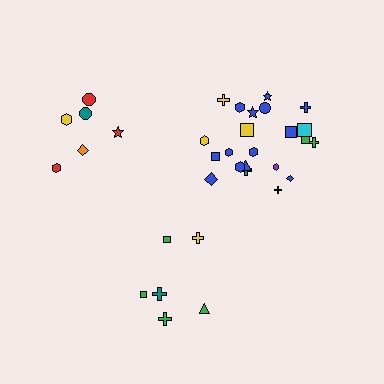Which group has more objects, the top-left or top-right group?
The top-right group.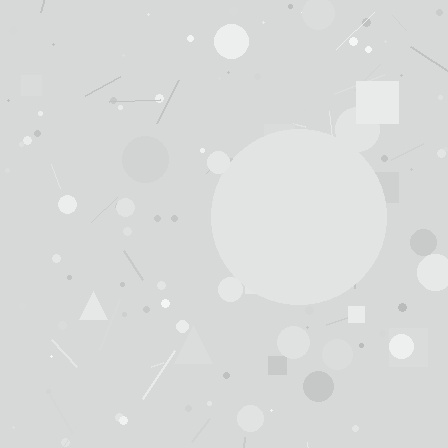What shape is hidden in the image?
A circle is hidden in the image.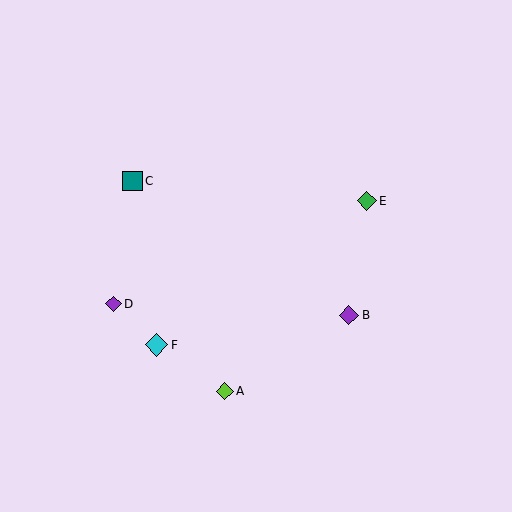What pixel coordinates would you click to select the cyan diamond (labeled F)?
Click at (156, 345) to select the cyan diamond F.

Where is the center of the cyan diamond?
The center of the cyan diamond is at (156, 345).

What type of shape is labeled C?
Shape C is a teal square.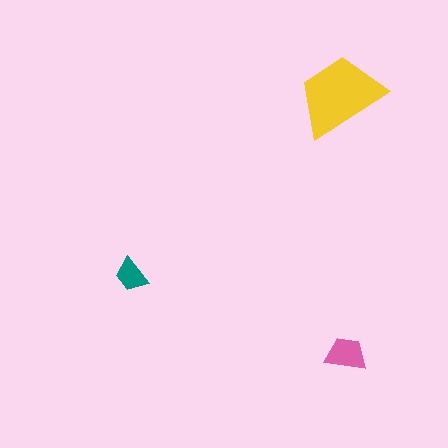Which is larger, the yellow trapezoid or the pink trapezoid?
The yellow one.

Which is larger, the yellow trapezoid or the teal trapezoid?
The yellow one.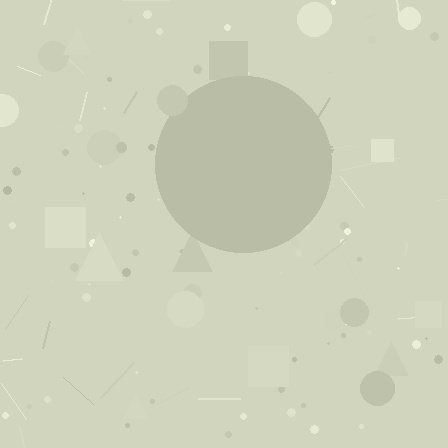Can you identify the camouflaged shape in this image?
The camouflaged shape is a circle.